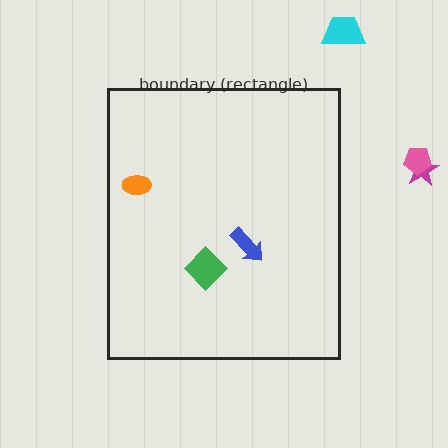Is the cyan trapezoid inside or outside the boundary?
Outside.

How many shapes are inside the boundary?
3 inside, 3 outside.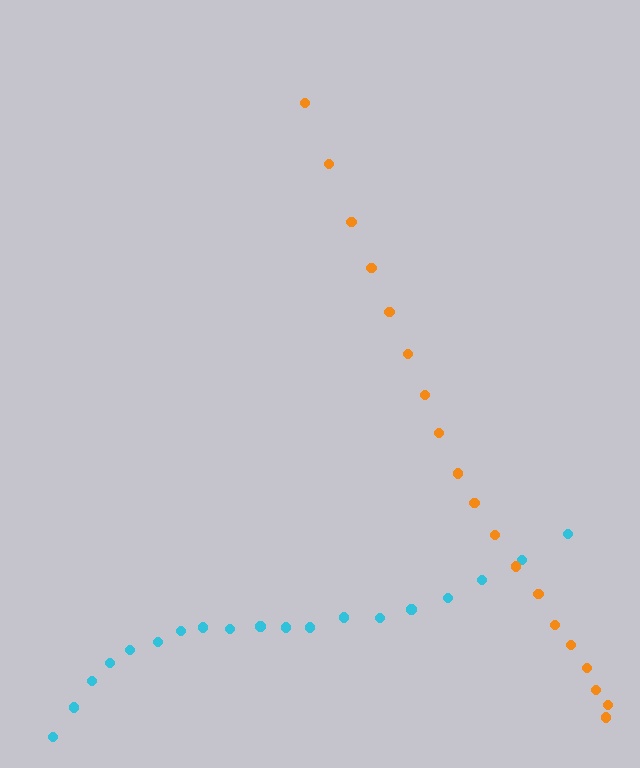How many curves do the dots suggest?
There are 2 distinct paths.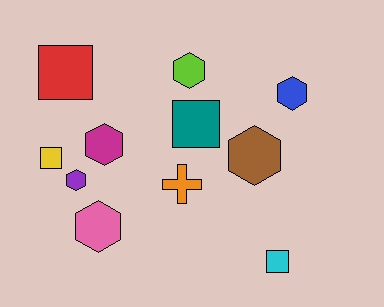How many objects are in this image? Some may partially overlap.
There are 11 objects.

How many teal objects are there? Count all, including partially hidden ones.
There is 1 teal object.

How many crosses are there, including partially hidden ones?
There is 1 cross.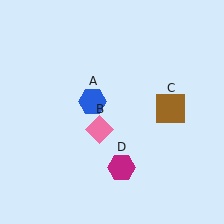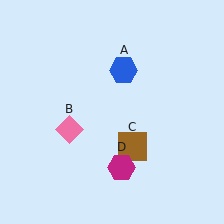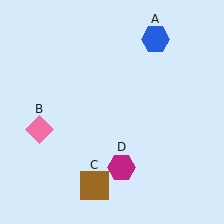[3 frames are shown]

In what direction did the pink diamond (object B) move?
The pink diamond (object B) moved left.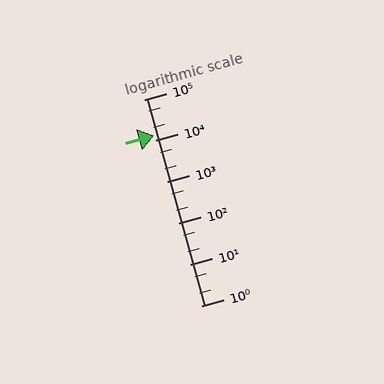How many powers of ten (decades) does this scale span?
The scale spans 5 decades, from 1 to 100000.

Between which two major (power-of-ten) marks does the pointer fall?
The pointer is between 10000 and 100000.